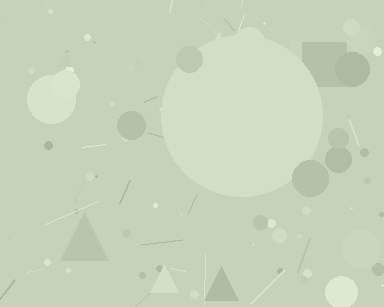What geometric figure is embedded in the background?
A circle is embedded in the background.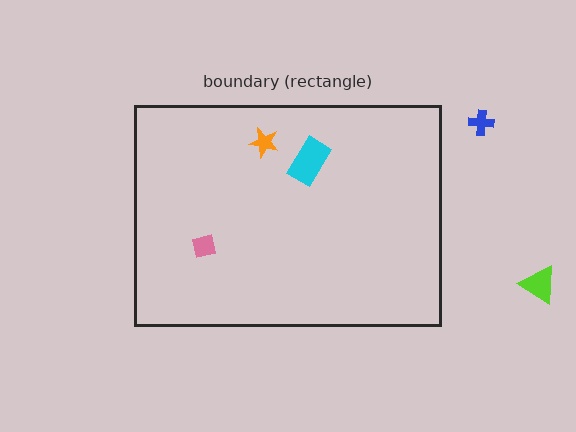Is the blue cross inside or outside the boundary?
Outside.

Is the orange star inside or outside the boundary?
Inside.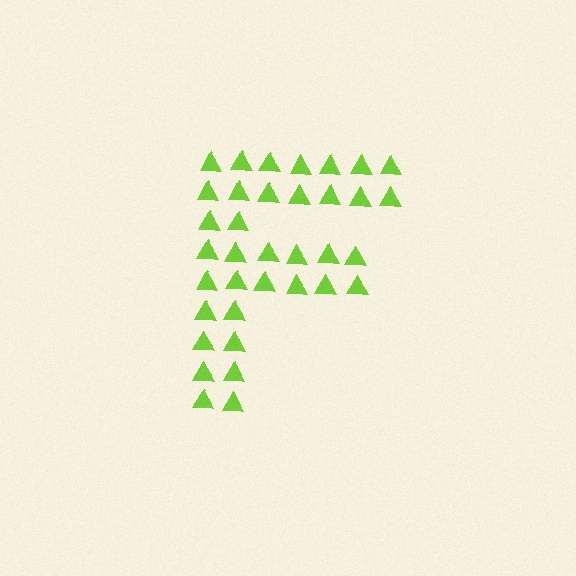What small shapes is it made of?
It is made of small triangles.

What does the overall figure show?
The overall figure shows the letter F.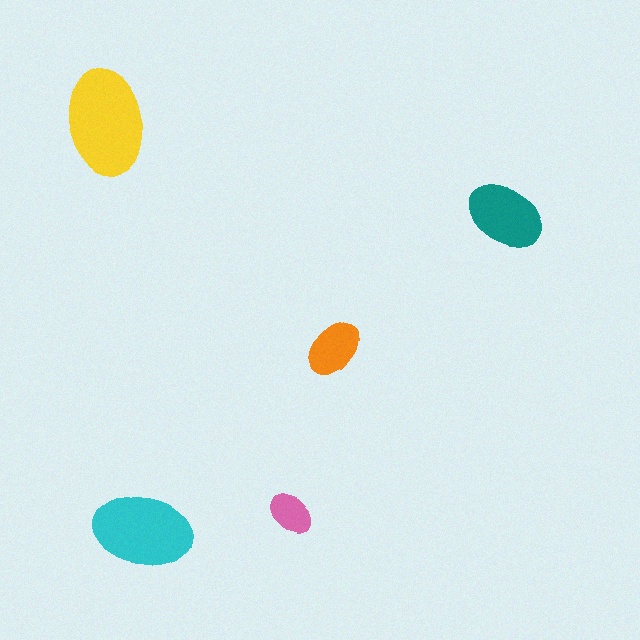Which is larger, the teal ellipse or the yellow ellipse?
The yellow one.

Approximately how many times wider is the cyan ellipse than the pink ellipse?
About 2 times wider.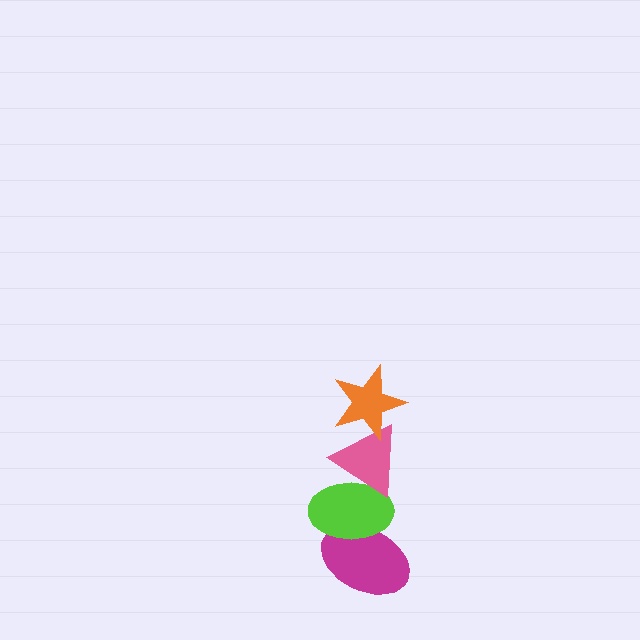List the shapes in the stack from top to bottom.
From top to bottom: the orange star, the pink triangle, the lime ellipse, the magenta ellipse.